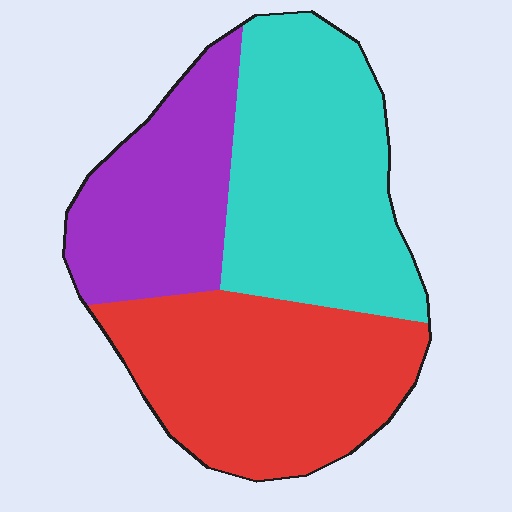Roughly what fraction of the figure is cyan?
Cyan covers about 40% of the figure.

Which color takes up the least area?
Purple, at roughly 25%.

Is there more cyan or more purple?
Cyan.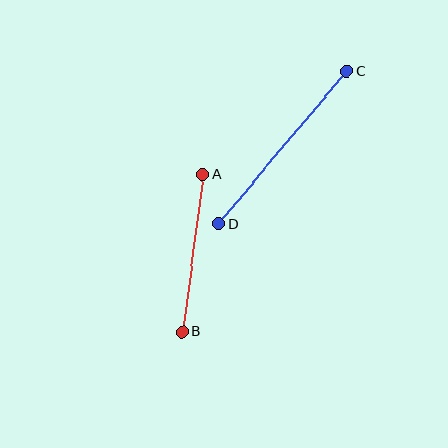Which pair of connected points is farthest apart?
Points C and D are farthest apart.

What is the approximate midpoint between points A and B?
The midpoint is at approximately (193, 253) pixels.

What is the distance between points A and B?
The distance is approximately 158 pixels.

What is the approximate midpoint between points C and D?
The midpoint is at approximately (283, 148) pixels.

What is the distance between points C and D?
The distance is approximately 199 pixels.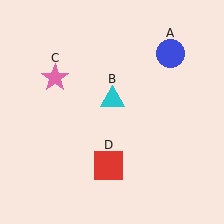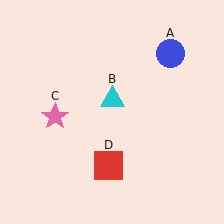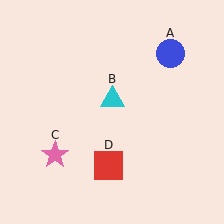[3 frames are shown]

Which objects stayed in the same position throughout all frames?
Blue circle (object A) and cyan triangle (object B) and red square (object D) remained stationary.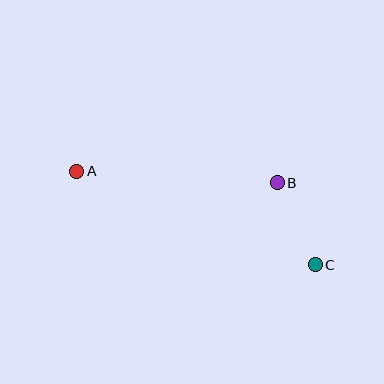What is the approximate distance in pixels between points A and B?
The distance between A and B is approximately 201 pixels.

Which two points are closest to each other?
Points B and C are closest to each other.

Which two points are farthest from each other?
Points A and C are farthest from each other.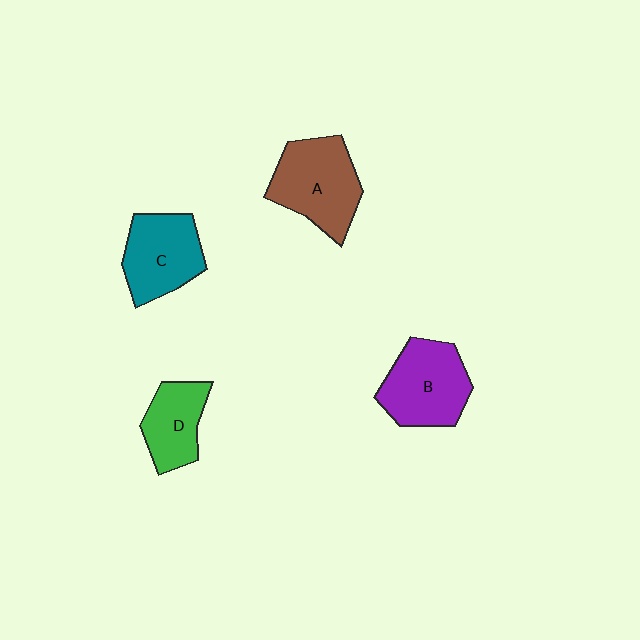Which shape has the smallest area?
Shape D (green).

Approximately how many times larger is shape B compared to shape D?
Approximately 1.4 times.